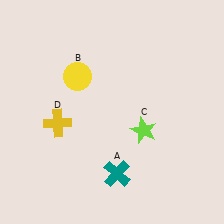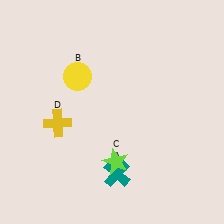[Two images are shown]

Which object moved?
The lime star (C) moved down.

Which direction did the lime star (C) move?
The lime star (C) moved down.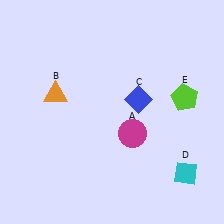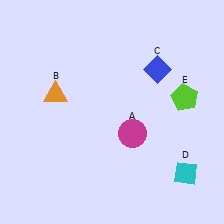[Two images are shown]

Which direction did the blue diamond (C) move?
The blue diamond (C) moved up.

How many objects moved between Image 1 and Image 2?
1 object moved between the two images.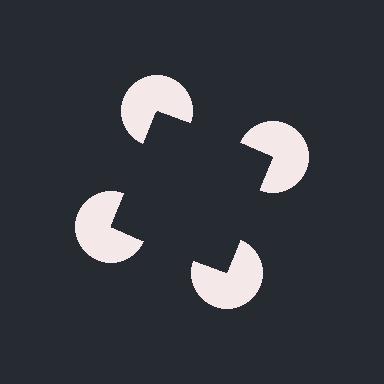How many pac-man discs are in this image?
There are 4 — one at each vertex of the illusory square.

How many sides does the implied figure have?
4 sides.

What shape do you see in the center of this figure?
An illusory square — its edges are inferred from the aligned wedge cuts in the pac-man discs, not physically drawn.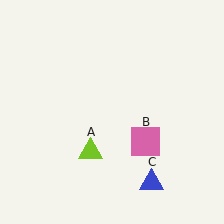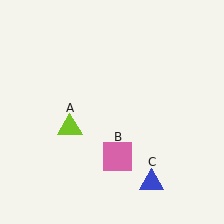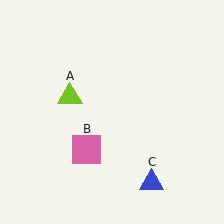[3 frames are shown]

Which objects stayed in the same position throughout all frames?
Blue triangle (object C) remained stationary.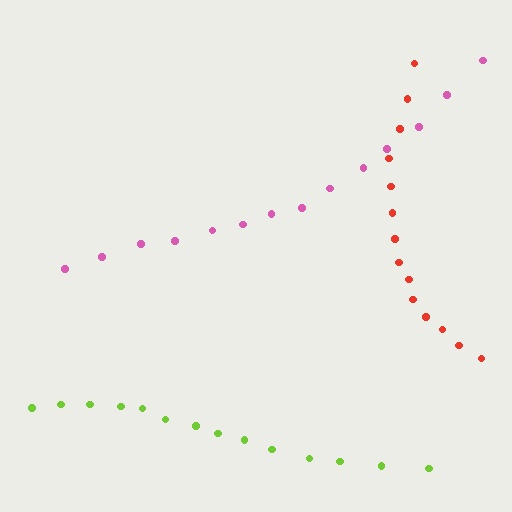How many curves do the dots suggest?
There are 3 distinct paths.